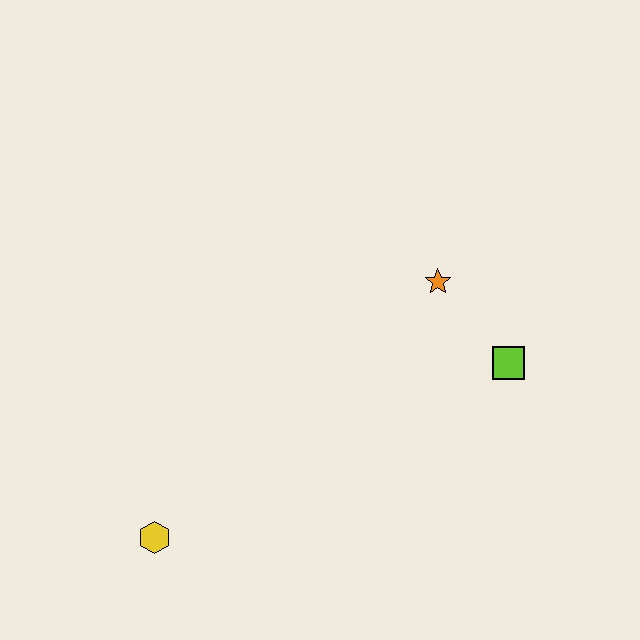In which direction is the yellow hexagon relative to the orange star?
The yellow hexagon is to the left of the orange star.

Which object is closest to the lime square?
The orange star is closest to the lime square.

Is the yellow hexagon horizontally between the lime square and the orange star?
No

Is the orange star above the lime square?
Yes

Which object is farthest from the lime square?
The yellow hexagon is farthest from the lime square.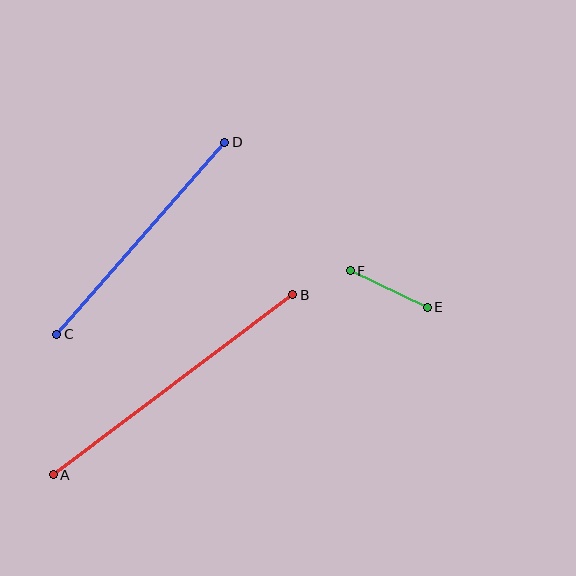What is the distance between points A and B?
The distance is approximately 300 pixels.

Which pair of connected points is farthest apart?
Points A and B are farthest apart.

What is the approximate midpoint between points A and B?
The midpoint is at approximately (173, 385) pixels.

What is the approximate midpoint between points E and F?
The midpoint is at approximately (389, 289) pixels.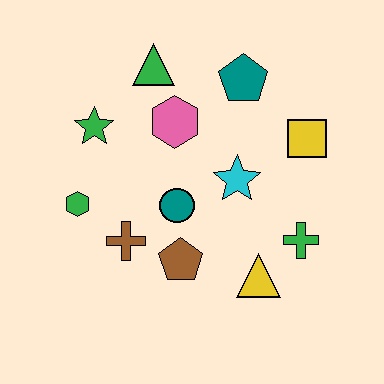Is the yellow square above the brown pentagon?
Yes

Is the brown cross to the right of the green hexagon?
Yes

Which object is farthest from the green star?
The green cross is farthest from the green star.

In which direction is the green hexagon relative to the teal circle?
The green hexagon is to the left of the teal circle.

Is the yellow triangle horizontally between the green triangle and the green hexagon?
No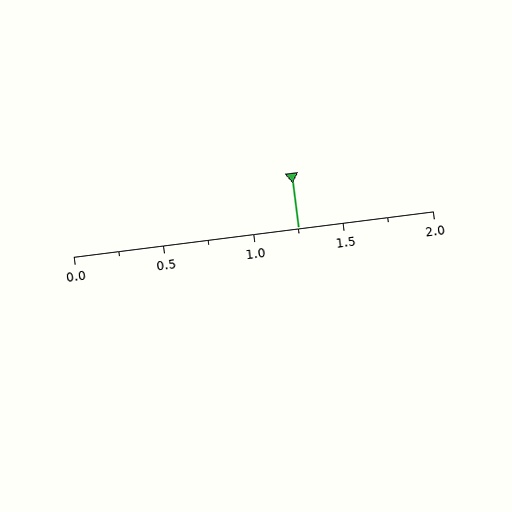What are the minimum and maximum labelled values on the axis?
The axis runs from 0.0 to 2.0.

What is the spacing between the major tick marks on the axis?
The major ticks are spaced 0.5 apart.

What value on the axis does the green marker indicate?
The marker indicates approximately 1.25.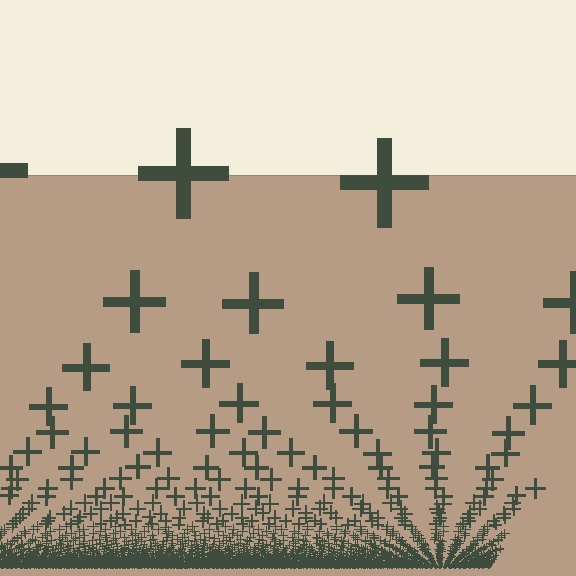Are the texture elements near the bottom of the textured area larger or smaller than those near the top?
Smaller. The gradient is inverted — elements near the bottom are smaller and denser.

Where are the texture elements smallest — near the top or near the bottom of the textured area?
Near the bottom.